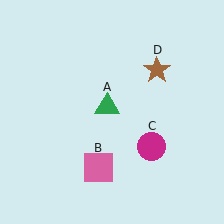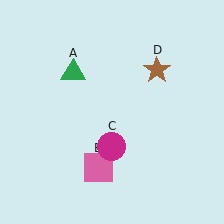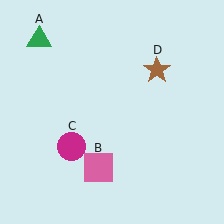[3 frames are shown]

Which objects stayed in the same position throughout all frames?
Pink square (object B) and brown star (object D) remained stationary.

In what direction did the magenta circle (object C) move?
The magenta circle (object C) moved left.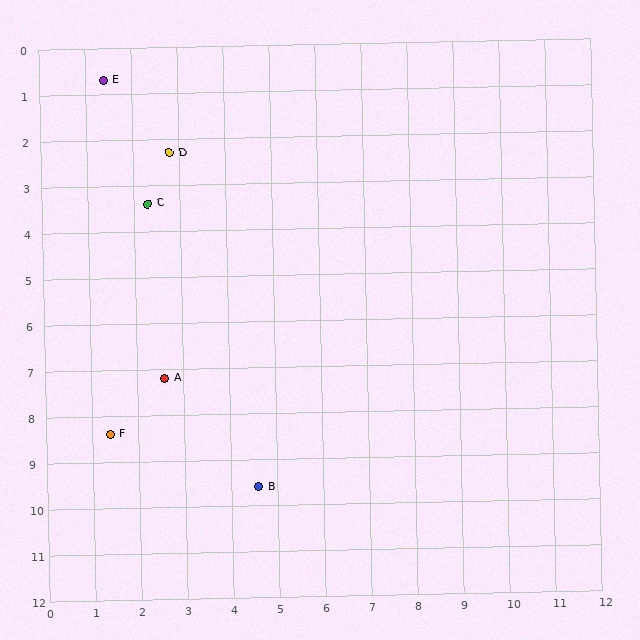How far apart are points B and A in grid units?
Points B and A are about 3.1 grid units apart.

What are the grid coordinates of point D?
Point D is at approximately (2.8, 2.3).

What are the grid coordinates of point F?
Point F is at approximately (1.4, 8.4).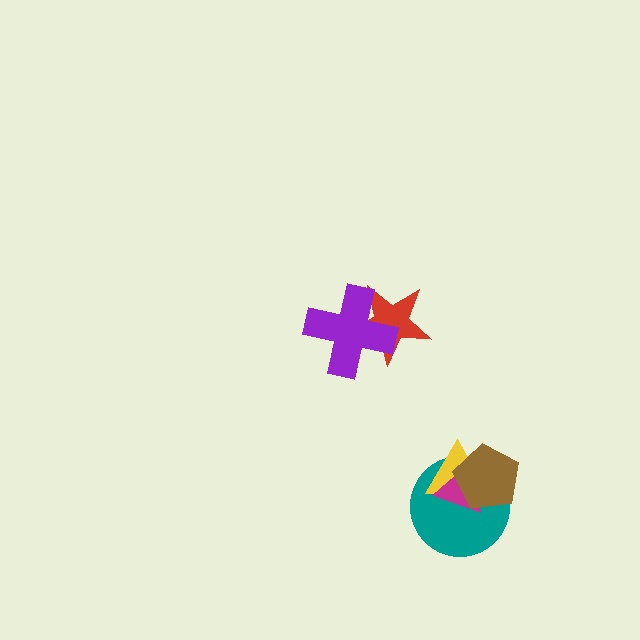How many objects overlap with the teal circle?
3 objects overlap with the teal circle.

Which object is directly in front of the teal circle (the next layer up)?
The yellow triangle is directly in front of the teal circle.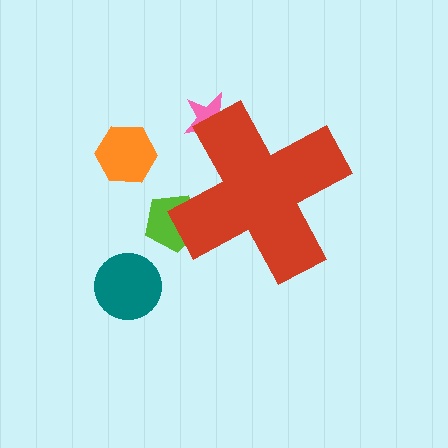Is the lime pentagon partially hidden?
Yes, the lime pentagon is partially hidden behind the red cross.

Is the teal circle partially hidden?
No, the teal circle is fully visible.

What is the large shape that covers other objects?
A red cross.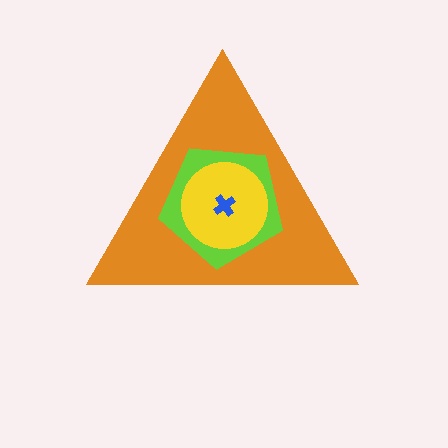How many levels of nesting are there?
4.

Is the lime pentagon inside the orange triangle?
Yes.